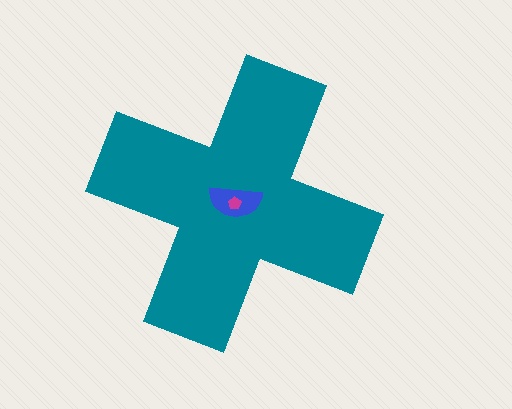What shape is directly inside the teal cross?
The blue semicircle.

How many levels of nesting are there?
3.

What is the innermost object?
The magenta pentagon.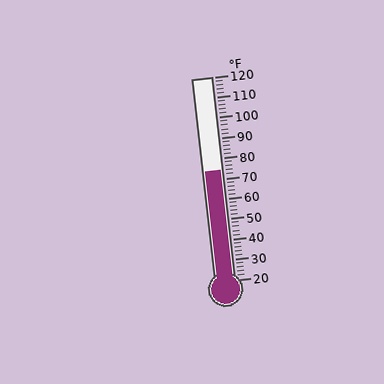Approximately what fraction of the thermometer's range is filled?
The thermometer is filled to approximately 55% of its range.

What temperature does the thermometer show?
The thermometer shows approximately 74°F.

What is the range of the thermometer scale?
The thermometer scale ranges from 20°F to 120°F.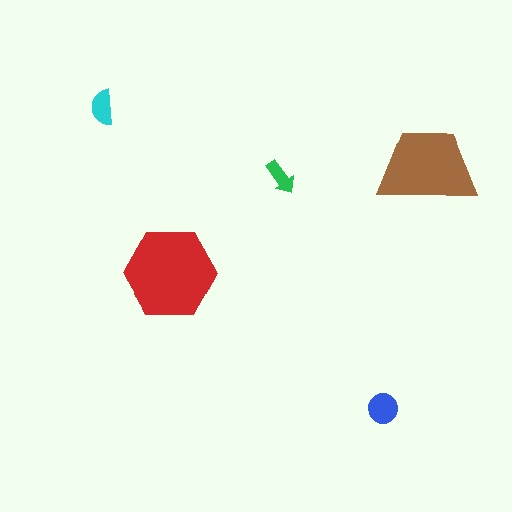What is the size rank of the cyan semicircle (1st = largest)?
4th.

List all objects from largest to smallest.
The red hexagon, the brown trapezoid, the blue circle, the cyan semicircle, the green arrow.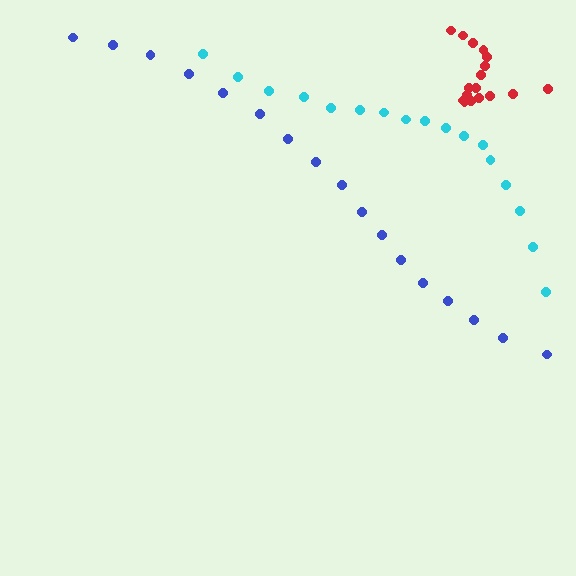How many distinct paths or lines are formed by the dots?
There are 3 distinct paths.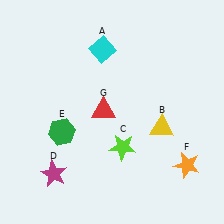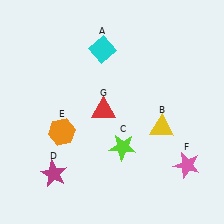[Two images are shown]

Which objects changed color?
E changed from green to orange. F changed from orange to pink.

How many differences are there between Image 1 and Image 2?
There are 2 differences between the two images.